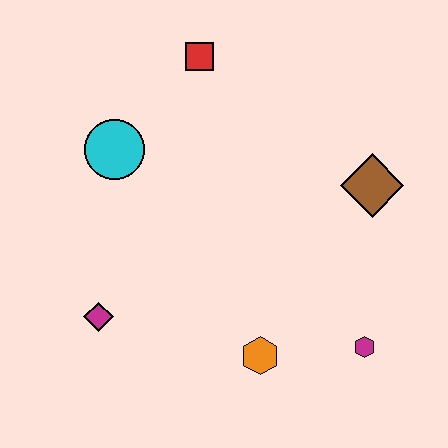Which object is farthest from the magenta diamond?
The brown diamond is farthest from the magenta diamond.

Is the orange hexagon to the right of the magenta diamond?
Yes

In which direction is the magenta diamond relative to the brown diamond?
The magenta diamond is to the left of the brown diamond.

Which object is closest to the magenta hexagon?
The orange hexagon is closest to the magenta hexagon.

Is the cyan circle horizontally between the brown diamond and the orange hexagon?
No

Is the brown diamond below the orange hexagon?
No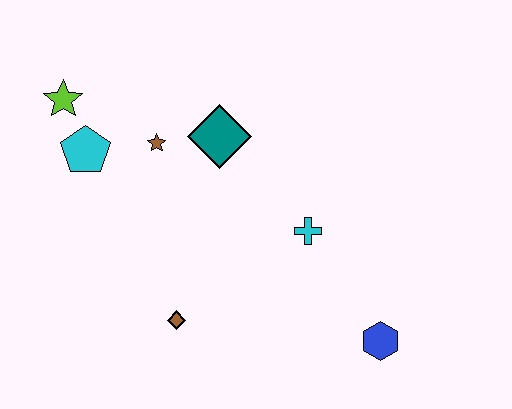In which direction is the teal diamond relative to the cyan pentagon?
The teal diamond is to the right of the cyan pentagon.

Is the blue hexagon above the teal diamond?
No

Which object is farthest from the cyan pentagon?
The blue hexagon is farthest from the cyan pentagon.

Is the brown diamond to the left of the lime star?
No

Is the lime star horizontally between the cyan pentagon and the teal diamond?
No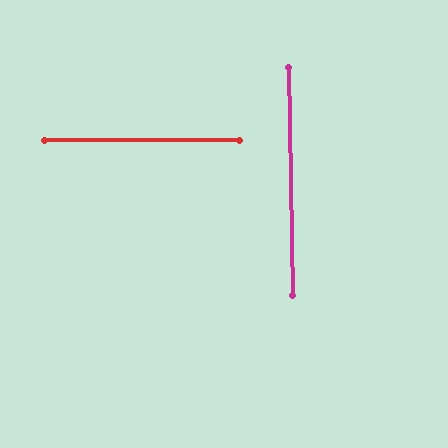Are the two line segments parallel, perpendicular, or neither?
Perpendicular — they meet at approximately 89°.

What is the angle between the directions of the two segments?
Approximately 89 degrees.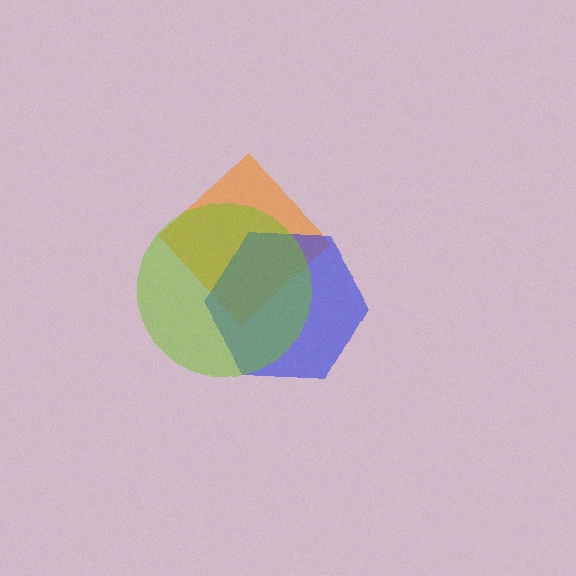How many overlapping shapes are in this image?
There are 3 overlapping shapes in the image.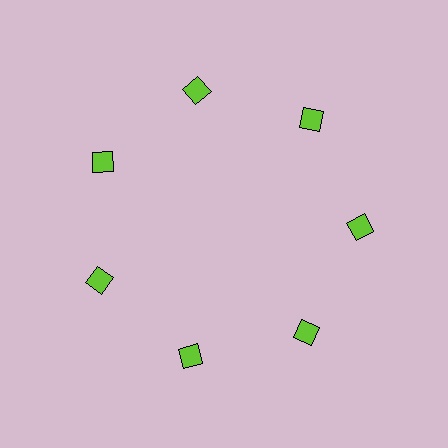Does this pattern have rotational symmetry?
Yes, this pattern has 7-fold rotational symmetry. It looks the same after rotating 51 degrees around the center.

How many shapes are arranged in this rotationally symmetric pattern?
There are 7 shapes, arranged in 7 groups of 1.